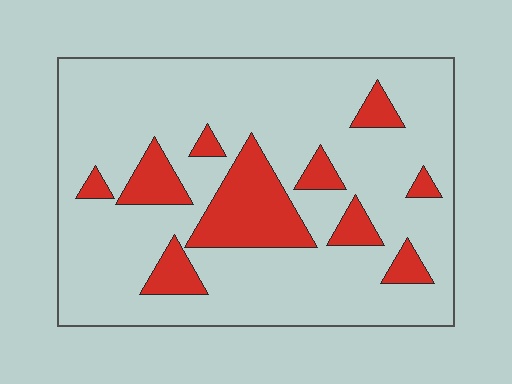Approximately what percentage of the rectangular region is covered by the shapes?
Approximately 20%.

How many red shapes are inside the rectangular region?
10.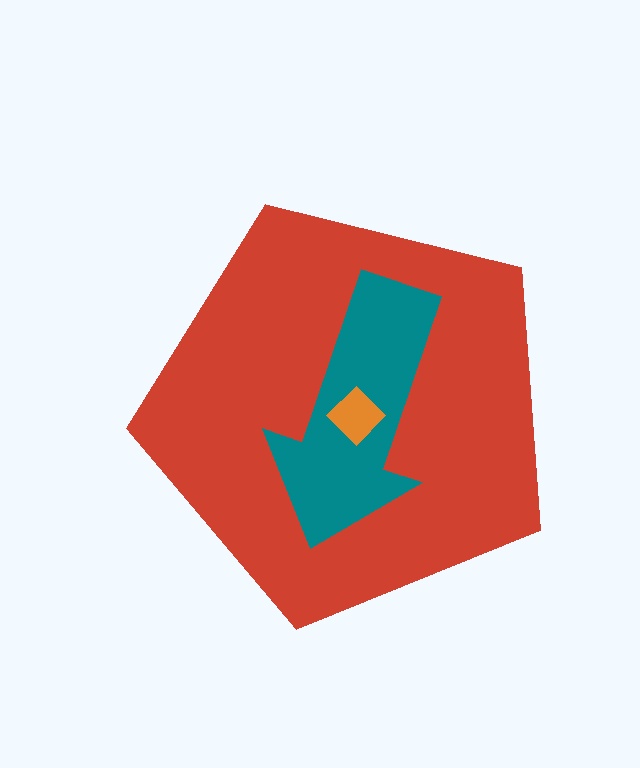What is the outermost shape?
The red pentagon.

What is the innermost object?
The orange diamond.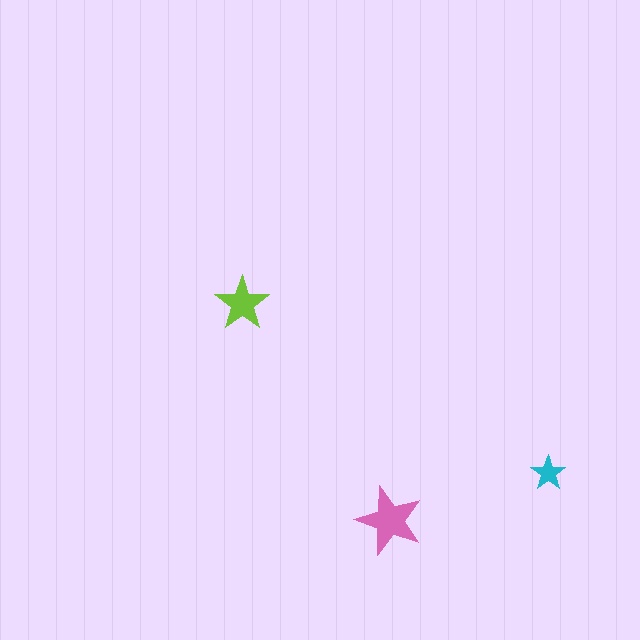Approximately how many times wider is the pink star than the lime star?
About 1.5 times wider.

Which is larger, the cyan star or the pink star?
The pink one.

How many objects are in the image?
There are 3 objects in the image.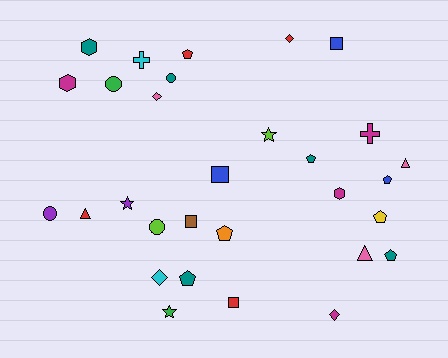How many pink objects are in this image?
There are 3 pink objects.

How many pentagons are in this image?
There are 7 pentagons.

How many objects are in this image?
There are 30 objects.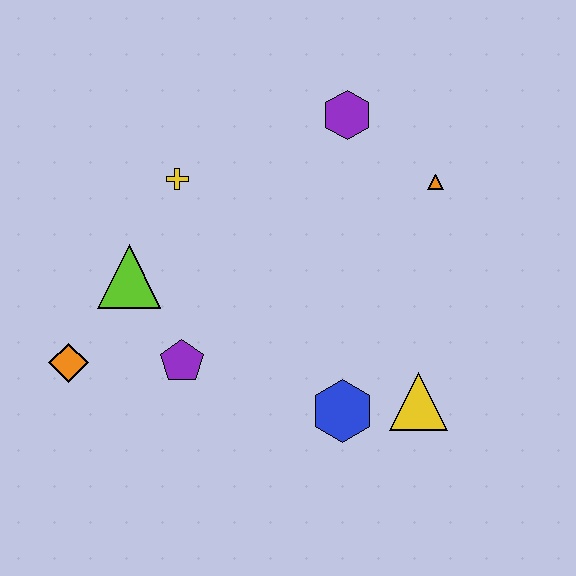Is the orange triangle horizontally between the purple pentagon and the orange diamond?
No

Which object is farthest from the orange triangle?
The orange diamond is farthest from the orange triangle.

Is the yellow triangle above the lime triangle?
No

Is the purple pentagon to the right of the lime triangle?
Yes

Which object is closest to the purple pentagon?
The lime triangle is closest to the purple pentagon.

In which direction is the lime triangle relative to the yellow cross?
The lime triangle is below the yellow cross.